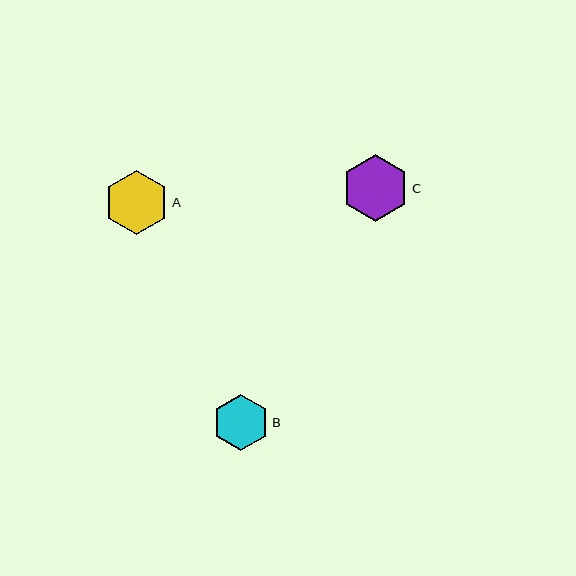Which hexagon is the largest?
Hexagon C is the largest with a size of approximately 66 pixels.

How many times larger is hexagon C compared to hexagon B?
Hexagon C is approximately 1.2 times the size of hexagon B.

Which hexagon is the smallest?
Hexagon B is the smallest with a size of approximately 56 pixels.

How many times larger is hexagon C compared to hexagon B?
Hexagon C is approximately 1.2 times the size of hexagon B.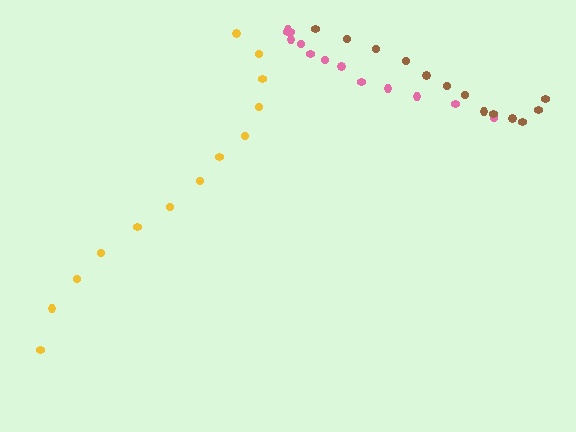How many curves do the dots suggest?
There are 3 distinct paths.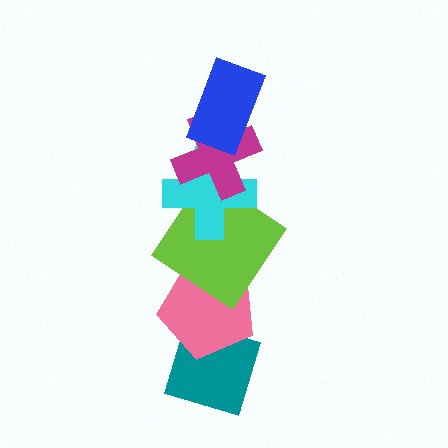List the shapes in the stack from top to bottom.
From top to bottom: the blue rectangle, the magenta cross, the cyan cross, the lime diamond, the pink pentagon, the teal diamond.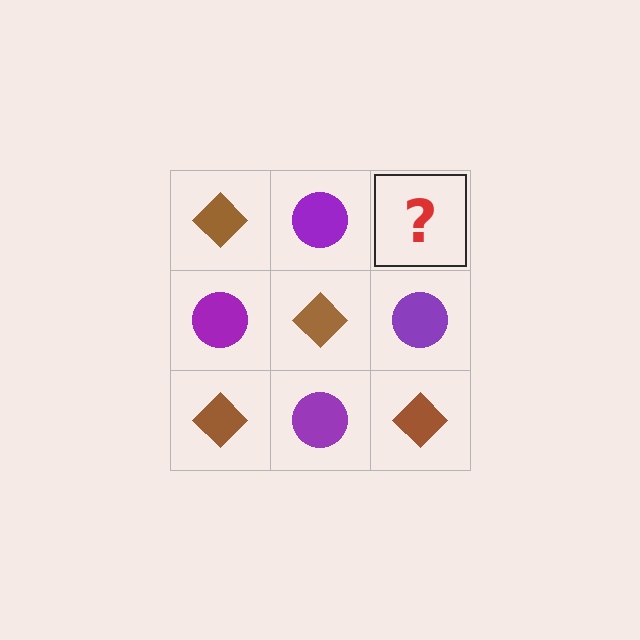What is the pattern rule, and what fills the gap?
The rule is that it alternates brown diamond and purple circle in a checkerboard pattern. The gap should be filled with a brown diamond.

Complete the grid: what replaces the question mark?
The question mark should be replaced with a brown diamond.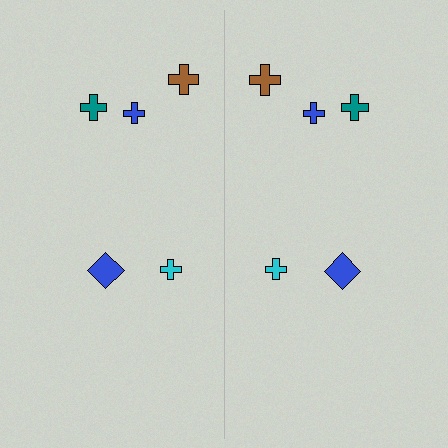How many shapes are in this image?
There are 10 shapes in this image.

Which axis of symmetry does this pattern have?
The pattern has a vertical axis of symmetry running through the center of the image.